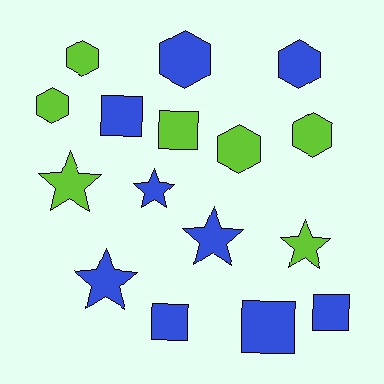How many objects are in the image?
There are 16 objects.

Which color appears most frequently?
Blue, with 9 objects.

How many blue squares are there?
There are 4 blue squares.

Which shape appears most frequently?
Hexagon, with 6 objects.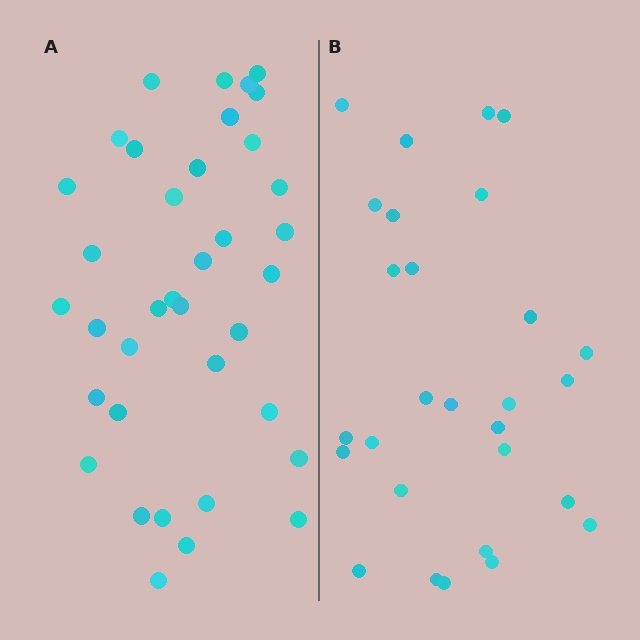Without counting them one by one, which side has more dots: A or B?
Region A (the left region) has more dots.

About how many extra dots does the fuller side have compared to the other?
Region A has roughly 8 or so more dots than region B.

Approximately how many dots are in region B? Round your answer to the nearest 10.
About 30 dots. (The exact count is 28, which rounds to 30.)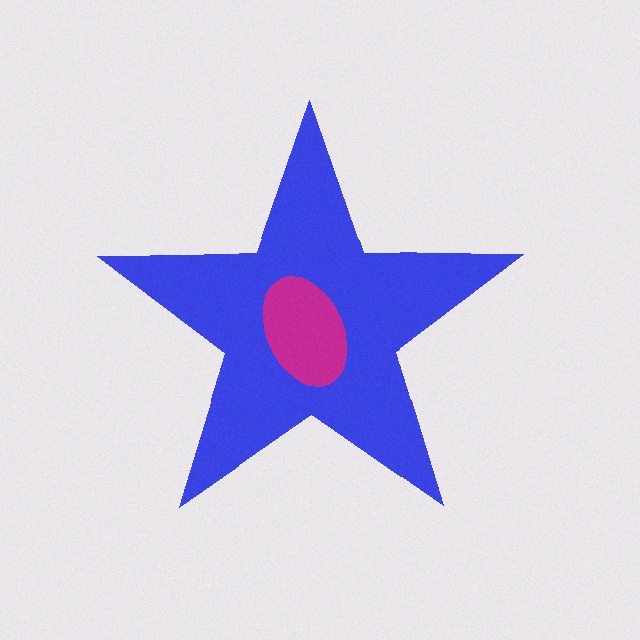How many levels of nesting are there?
2.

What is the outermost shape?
The blue star.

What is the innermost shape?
The magenta ellipse.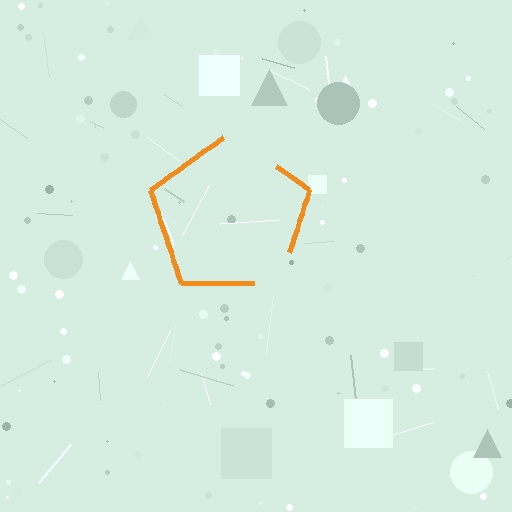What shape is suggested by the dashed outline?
The dashed outline suggests a pentagon.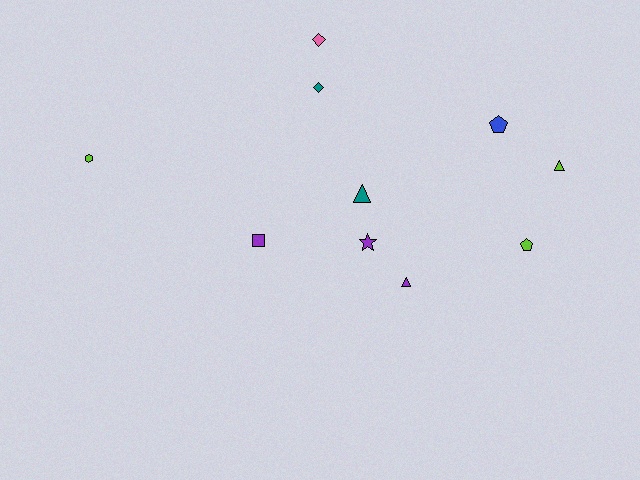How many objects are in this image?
There are 10 objects.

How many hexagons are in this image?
There is 1 hexagon.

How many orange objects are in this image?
There are no orange objects.